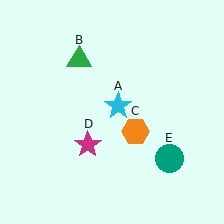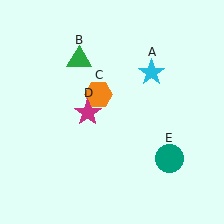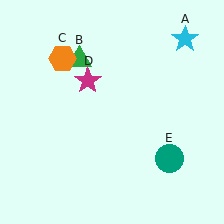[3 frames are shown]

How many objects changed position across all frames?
3 objects changed position: cyan star (object A), orange hexagon (object C), magenta star (object D).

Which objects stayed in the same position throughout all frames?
Green triangle (object B) and teal circle (object E) remained stationary.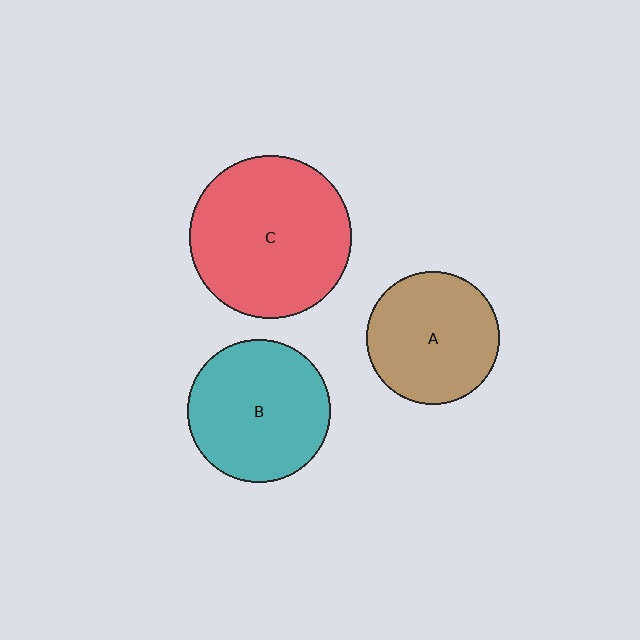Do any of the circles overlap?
No, none of the circles overlap.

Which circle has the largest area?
Circle C (red).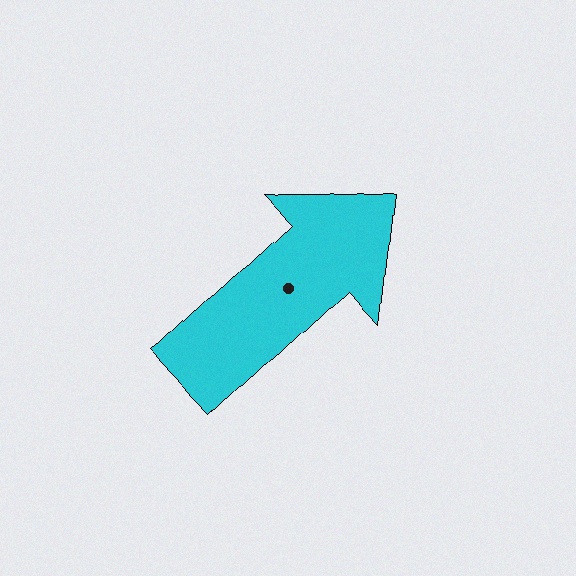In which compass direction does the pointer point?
Northeast.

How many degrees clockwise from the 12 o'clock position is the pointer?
Approximately 47 degrees.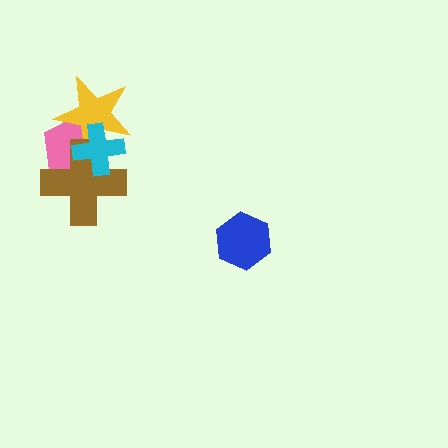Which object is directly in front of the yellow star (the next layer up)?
The brown cross is directly in front of the yellow star.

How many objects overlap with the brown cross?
3 objects overlap with the brown cross.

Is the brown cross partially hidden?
Yes, it is partially covered by another shape.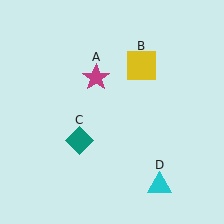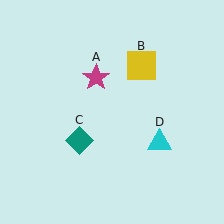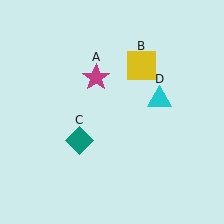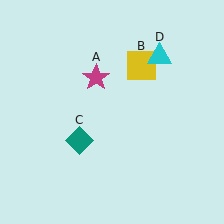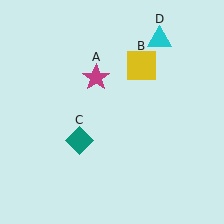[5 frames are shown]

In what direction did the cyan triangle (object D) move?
The cyan triangle (object D) moved up.